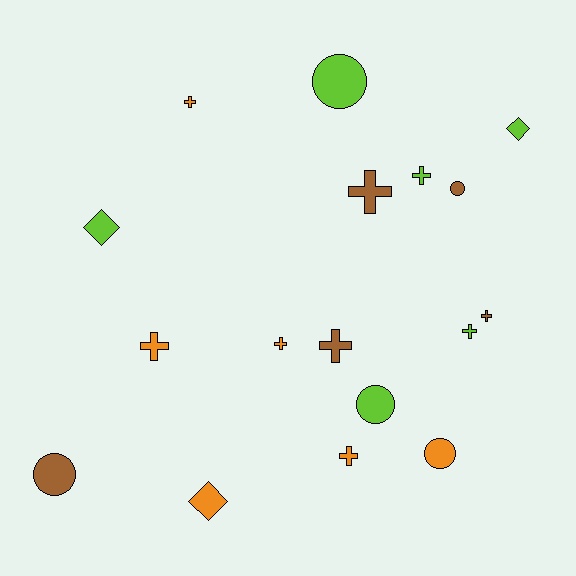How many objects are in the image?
There are 17 objects.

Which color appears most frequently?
Lime, with 6 objects.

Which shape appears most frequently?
Cross, with 9 objects.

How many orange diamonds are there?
There is 1 orange diamond.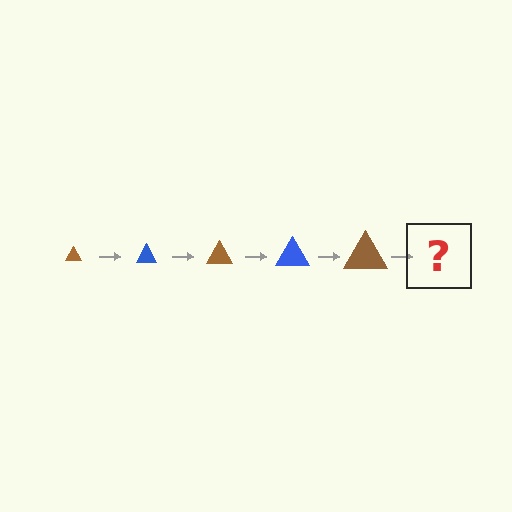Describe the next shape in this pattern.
It should be a blue triangle, larger than the previous one.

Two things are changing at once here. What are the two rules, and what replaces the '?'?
The two rules are that the triangle grows larger each step and the color cycles through brown and blue. The '?' should be a blue triangle, larger than the previous one.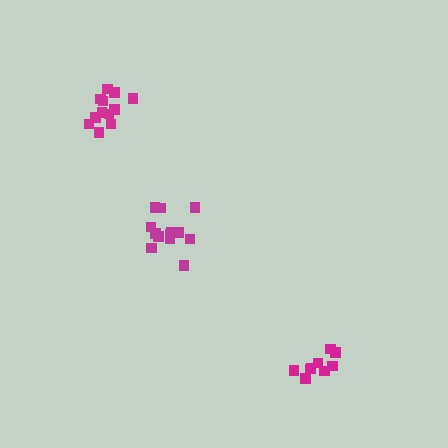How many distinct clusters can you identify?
There are 3 distinct clusters.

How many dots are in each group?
Group 1: 13 dots, Group 2: 9 dots, Group 3: 12 dots (34 total).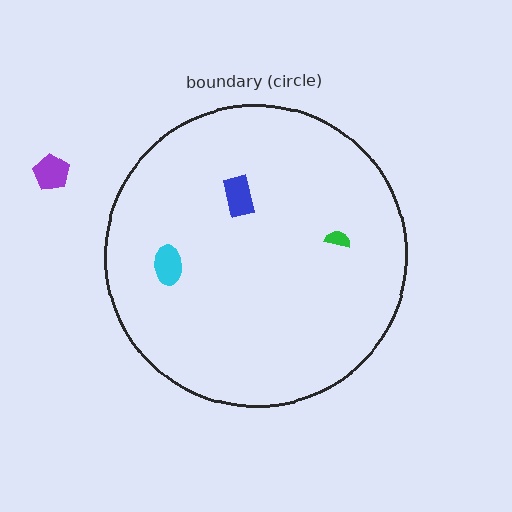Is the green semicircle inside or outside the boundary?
Inside.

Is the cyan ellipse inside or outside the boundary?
Inside.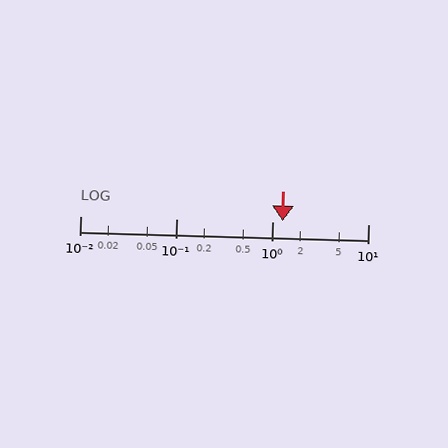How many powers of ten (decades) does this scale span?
The scale spans 3 decades, from 0.01 to 10.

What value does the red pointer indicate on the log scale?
The pointer indicates approximately 1.3.